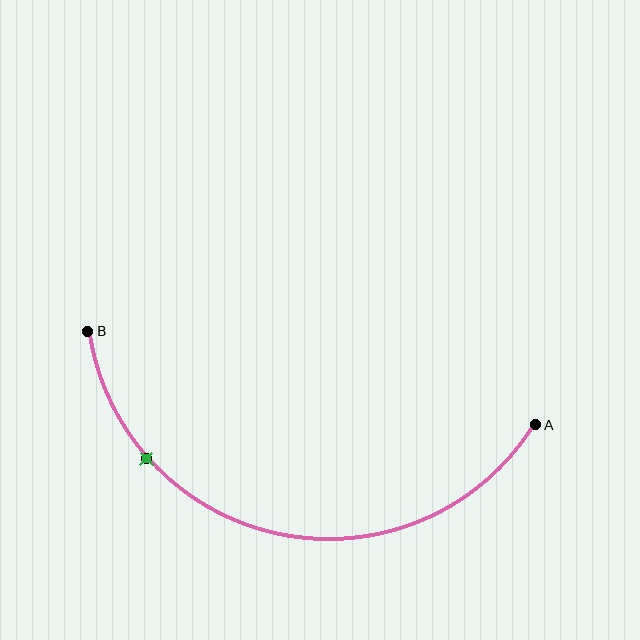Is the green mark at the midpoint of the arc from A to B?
No. The green mark lies on the arc but is closer to endpoint B. The arc midpoint would be at the point on the curve equidistant along the arc from both A and B.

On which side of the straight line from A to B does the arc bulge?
The arc bulges below the straight line connecting A and B.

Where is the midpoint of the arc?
The arc midpoint is the point on the curve farthest from the straight line joining A and B. It sits below that line.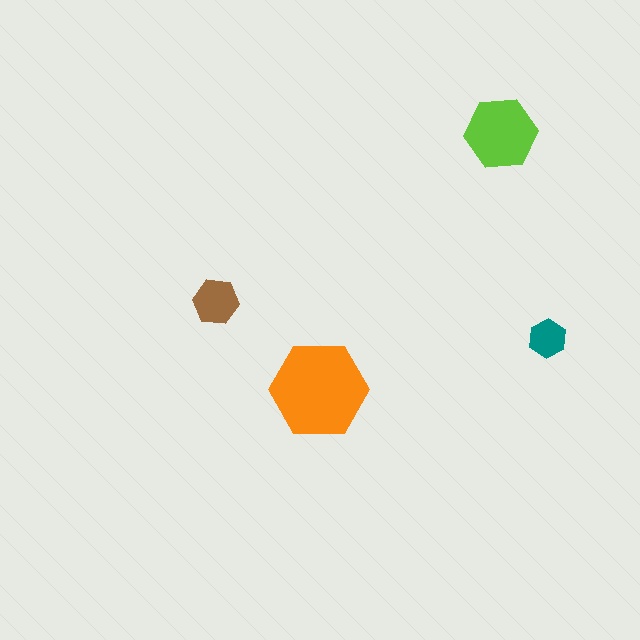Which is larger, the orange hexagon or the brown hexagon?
The orange one.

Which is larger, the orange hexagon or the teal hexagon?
The orange one.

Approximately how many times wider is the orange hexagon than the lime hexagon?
About 1.5 times wider.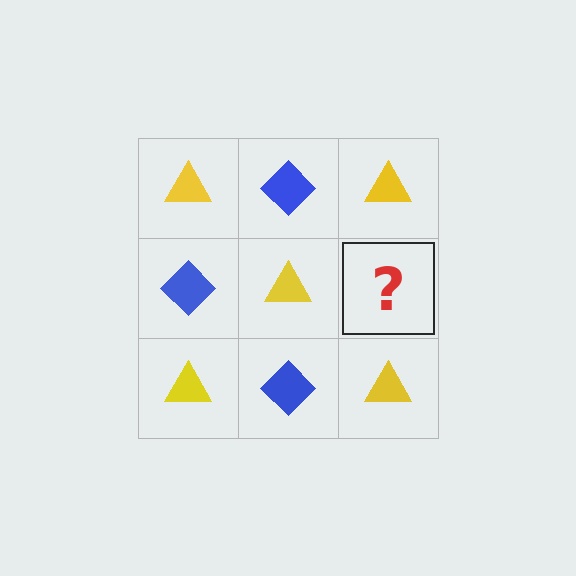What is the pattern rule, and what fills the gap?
The rule is that it alternates yellow triangle and blue diamond in a checkerboard pattern. The gap should be filled with a blue diamond.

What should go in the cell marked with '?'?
The missing cell should contain a blue diamond.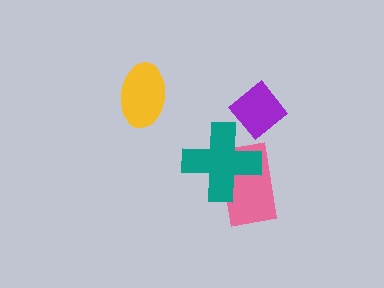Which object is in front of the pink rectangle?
The teal cross is in front of the pink rectangle.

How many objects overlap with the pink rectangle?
1 object overlaps with the pink rectangle.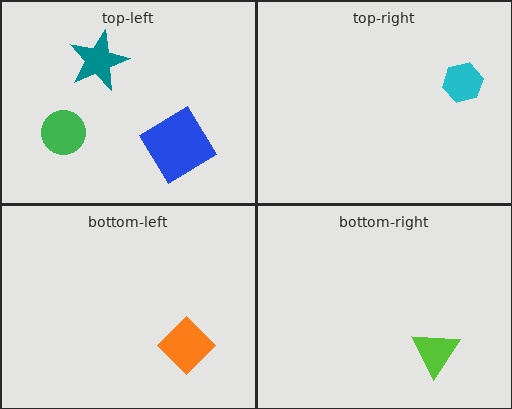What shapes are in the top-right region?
The cyan hexagon.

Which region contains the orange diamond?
The bottom-left region.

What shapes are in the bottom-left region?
The orange diamond.